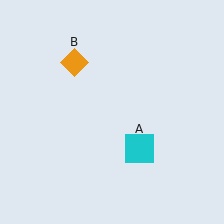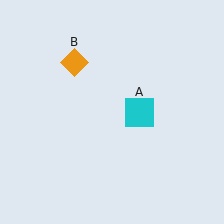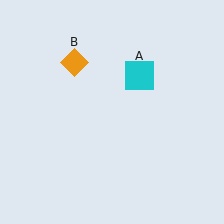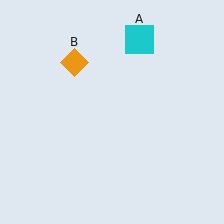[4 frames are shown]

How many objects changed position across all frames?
1 object changed position: cyan square (object A).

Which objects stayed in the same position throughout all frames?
Orange diamond (object B) remained stationary.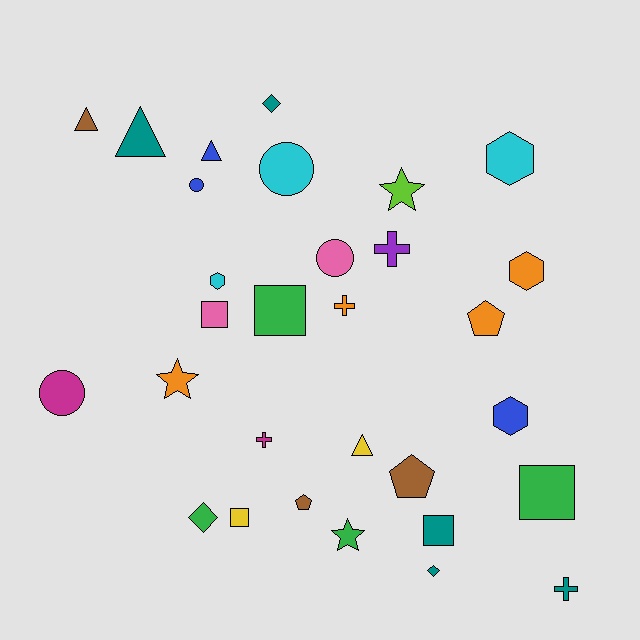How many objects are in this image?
There are 30 objects.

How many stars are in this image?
There are 3 stars.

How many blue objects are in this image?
There are 3 blue objects.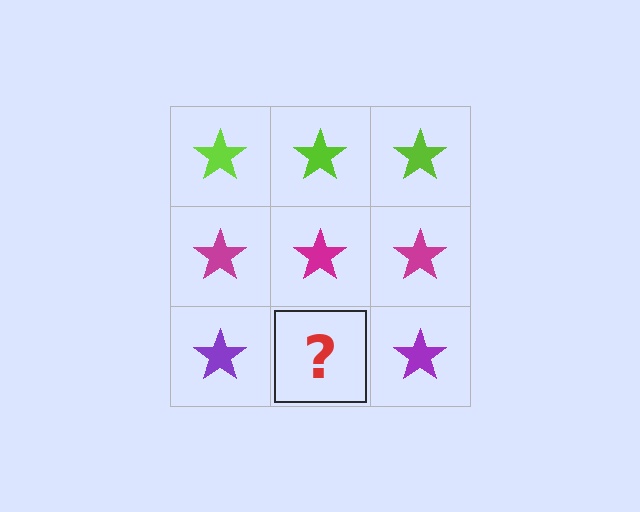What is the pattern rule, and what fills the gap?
The rule is that each row has a consistent color. The gap should be filled with a purple star.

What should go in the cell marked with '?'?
The missing cell should contain a purple star.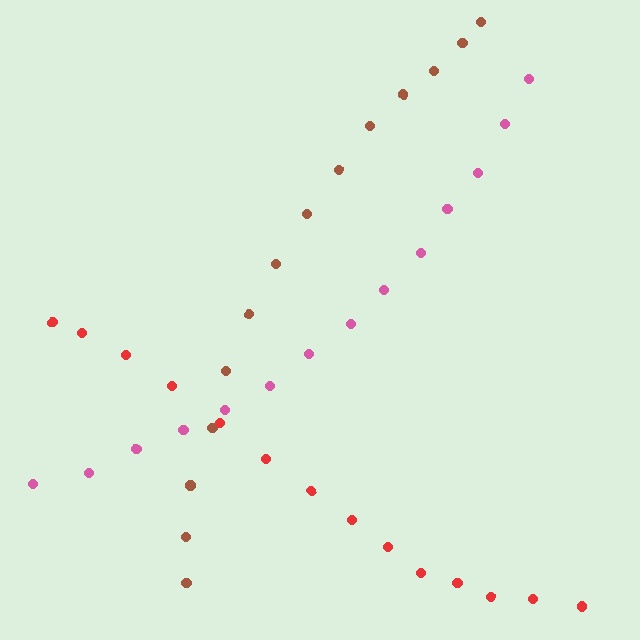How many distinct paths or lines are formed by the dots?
There are 3 distinct paths.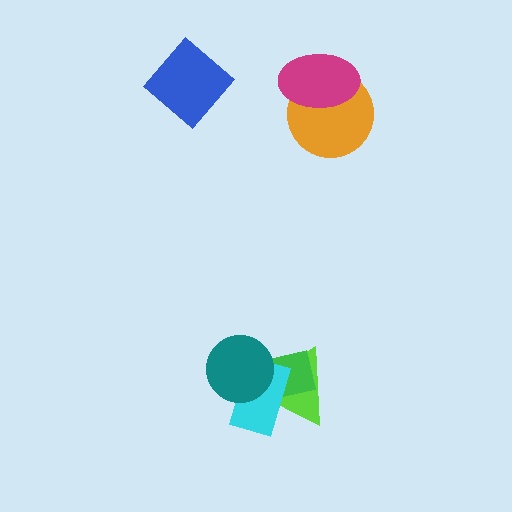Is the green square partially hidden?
Yes, it is partially covered by another shape.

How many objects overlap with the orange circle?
1 object overlaps with the orange circle.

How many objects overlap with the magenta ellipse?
1 object overlaps with the magenta ellipse.